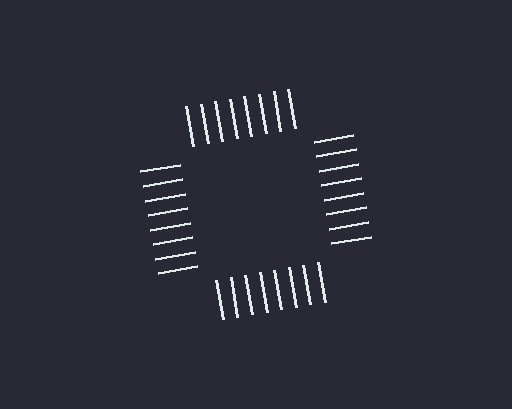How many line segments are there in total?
32 — 8 along each of the 4 edges.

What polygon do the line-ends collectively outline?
An illusory square — the line segments terminate on its edges but no continuous stroke is drawn.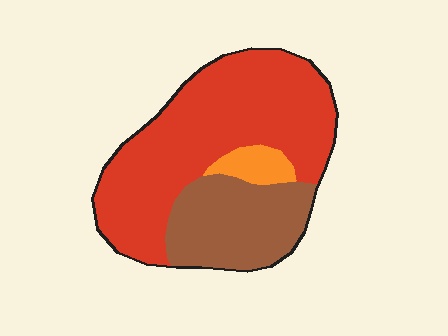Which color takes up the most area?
Red, at roughly 65%.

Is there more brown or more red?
Red.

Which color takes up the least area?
Orange, at roughly 5%.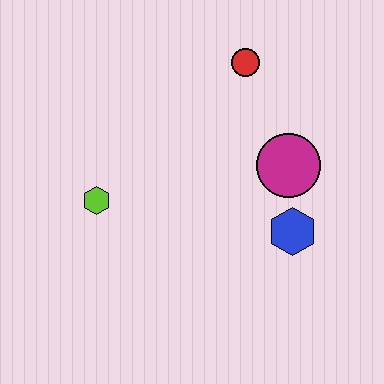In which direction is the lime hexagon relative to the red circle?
The lime hexagon is to the left of the red circle.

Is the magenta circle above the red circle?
No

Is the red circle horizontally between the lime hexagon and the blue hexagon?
Yes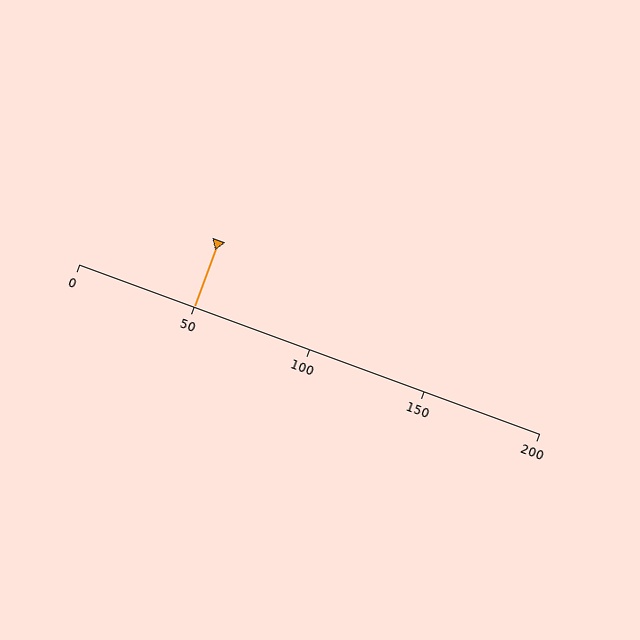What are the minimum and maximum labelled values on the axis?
The axis runs from 0 to 200.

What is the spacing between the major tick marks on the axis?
The major ticks are spaced 50 apart.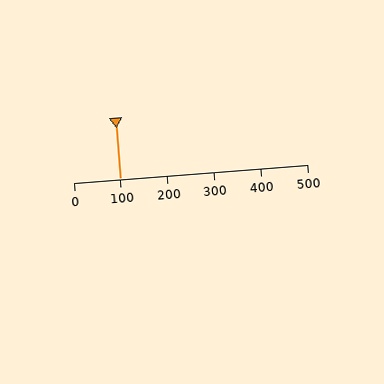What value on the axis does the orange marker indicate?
The marker indicates approximately 100.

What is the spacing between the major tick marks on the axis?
The major ticks are spaced 100 apart.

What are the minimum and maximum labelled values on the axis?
The axis runs from 0 to 500.